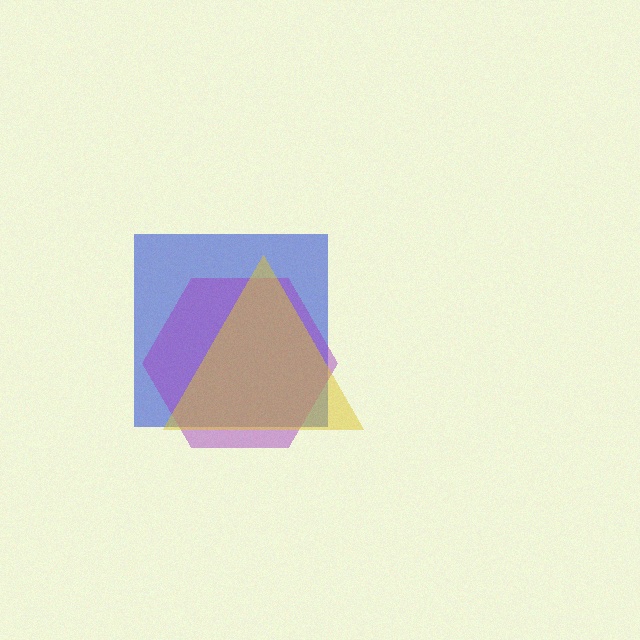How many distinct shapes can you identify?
There are 3 distinct shapes: a blue square, a purple hexagon, a yellow triangle.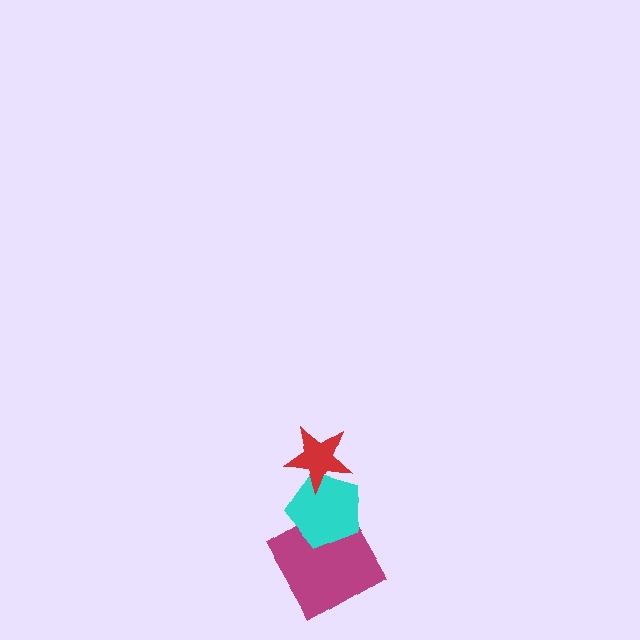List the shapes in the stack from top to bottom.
From top to bottom: the red star, the cyan pentagon, the magenta square.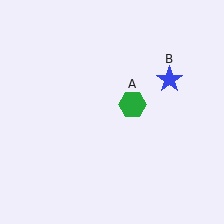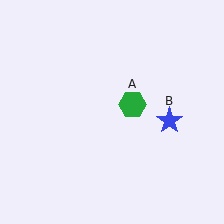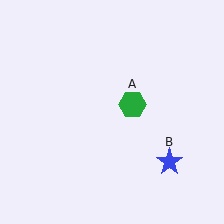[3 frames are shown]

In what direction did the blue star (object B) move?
The blue star (object B) moved down.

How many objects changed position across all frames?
1 object changed position: blue star (object B).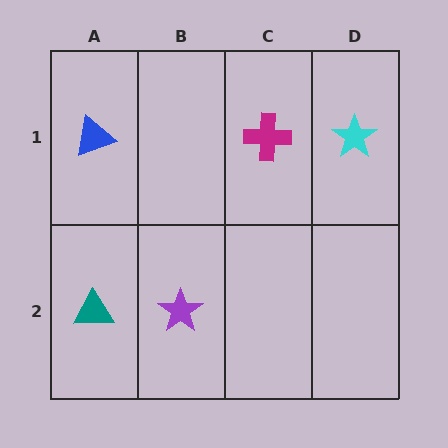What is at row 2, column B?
A purple star.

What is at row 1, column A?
A blue triangle.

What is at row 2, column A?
A teal triangle.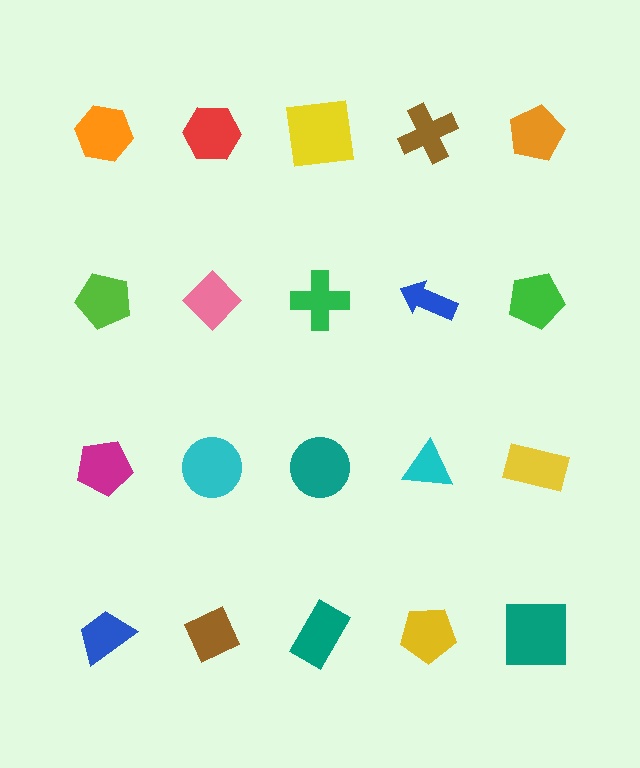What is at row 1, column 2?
A red hexagon.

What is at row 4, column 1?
A blue trapezoid.